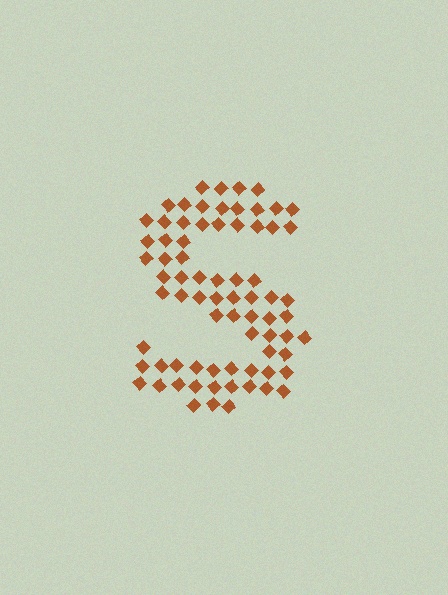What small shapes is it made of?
It is made of small diamonds.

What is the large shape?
The large shape is the letter S.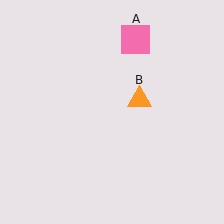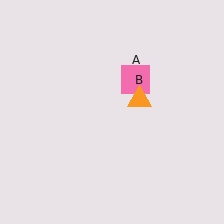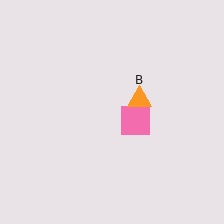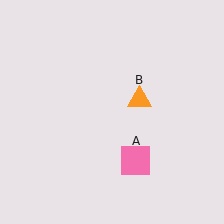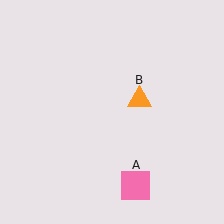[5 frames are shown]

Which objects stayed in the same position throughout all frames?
Orange triangle (object B) remained stationary.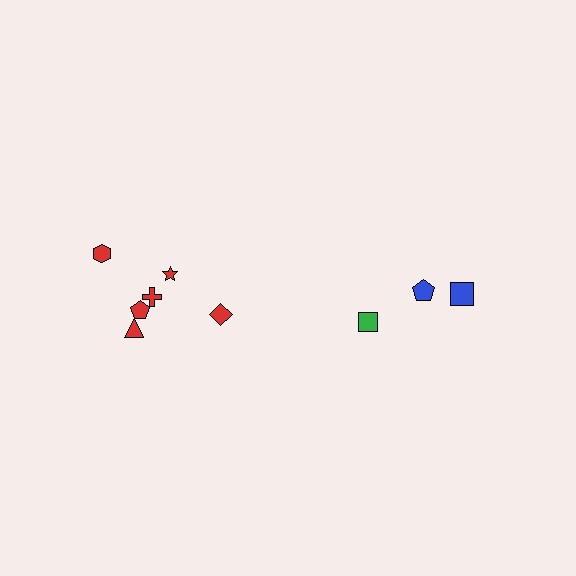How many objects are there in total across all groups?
There are 9 objects.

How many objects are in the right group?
There are 3 objects.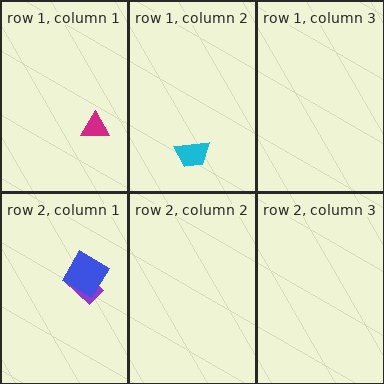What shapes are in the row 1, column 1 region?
The magenta triangle.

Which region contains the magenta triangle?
The row 1, column 1 region.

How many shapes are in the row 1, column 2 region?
1.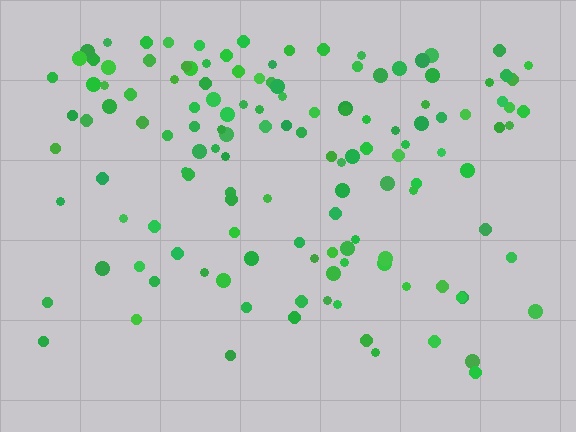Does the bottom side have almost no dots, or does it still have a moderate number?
Still a moderate number, just noticeably fewer than the top.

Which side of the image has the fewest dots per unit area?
The bottom.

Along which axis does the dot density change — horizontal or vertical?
Vertical.